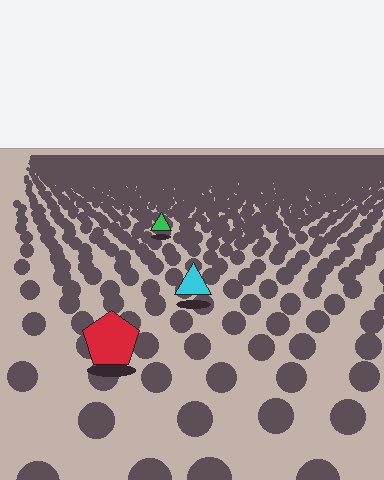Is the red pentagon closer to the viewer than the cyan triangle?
Yes. The red pentagon is closer — you can tell from the texture gradient: the ground texture is coarser near it.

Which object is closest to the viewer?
The red pentagon is closest. The texture marks near it are larger and more spread out.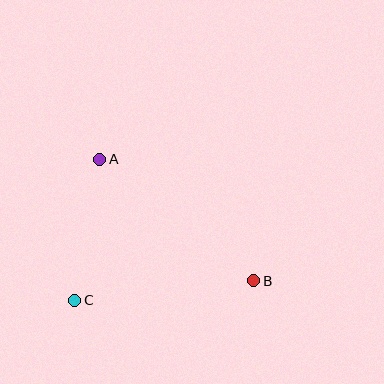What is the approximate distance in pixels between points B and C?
The distance between B and C is approximately 180 pixels.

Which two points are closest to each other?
Points A and C are closest to each other.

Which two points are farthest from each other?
Points A and B are farthest from each other.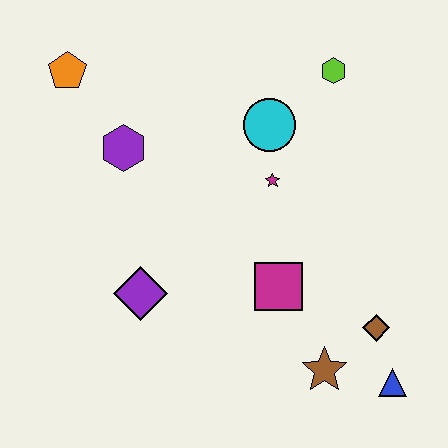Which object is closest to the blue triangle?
The brown diamond is closest to the blue triangle.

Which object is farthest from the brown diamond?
The orange pentagon is farthest from the brown diamond.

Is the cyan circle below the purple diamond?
No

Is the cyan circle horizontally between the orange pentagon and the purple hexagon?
No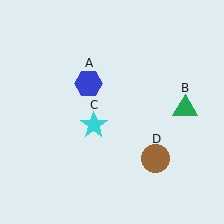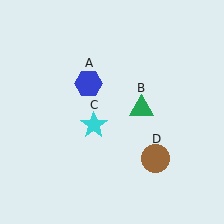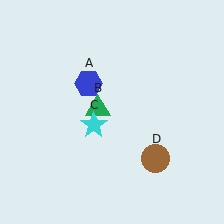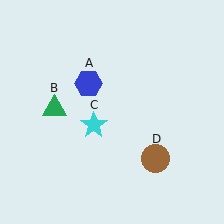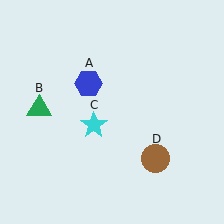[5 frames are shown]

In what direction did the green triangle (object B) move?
The green triangle (object B) moved left.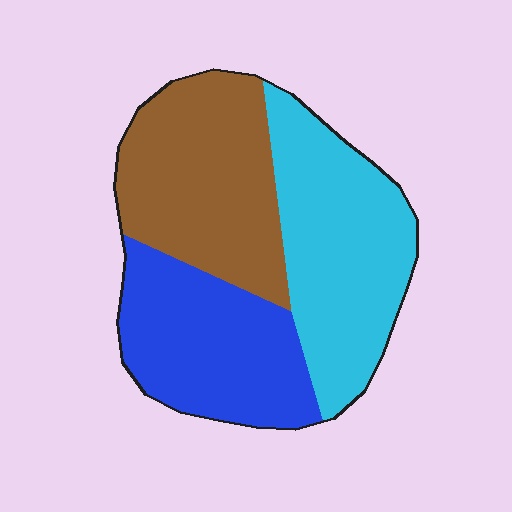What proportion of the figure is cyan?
Cyan covers about 35% of the figure.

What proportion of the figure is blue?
Blue covers 30% of the figure.